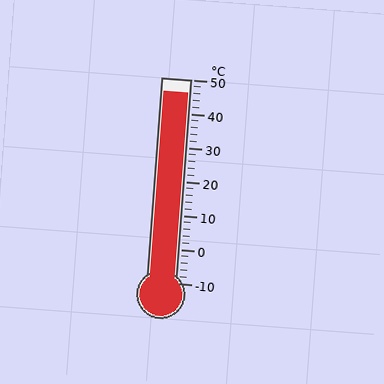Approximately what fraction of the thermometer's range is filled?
The thermometer is filled to approximately 95% of its range.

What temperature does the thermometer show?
The thermometer shows approximately 46°C.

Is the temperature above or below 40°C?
The temperature is above 40°C.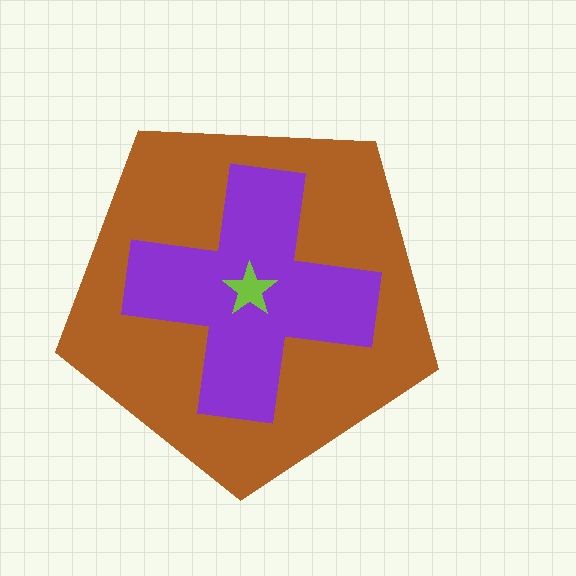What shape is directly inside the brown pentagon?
The purple cross.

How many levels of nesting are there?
3.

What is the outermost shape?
The brown pentagon.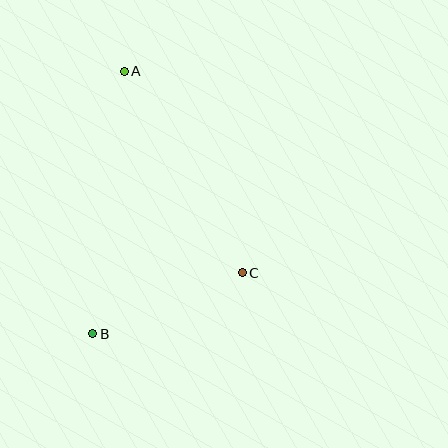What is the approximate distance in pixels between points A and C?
The distance between A and C is approximately 234 pixels.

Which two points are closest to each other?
Points B and C are closest to each other.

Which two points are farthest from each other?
Points A and B are farthest from each other.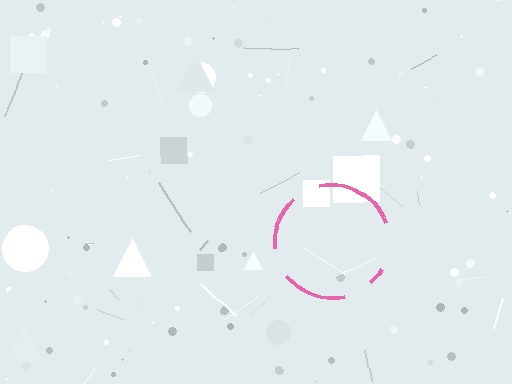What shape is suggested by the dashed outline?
The dashed outline suggests a circle.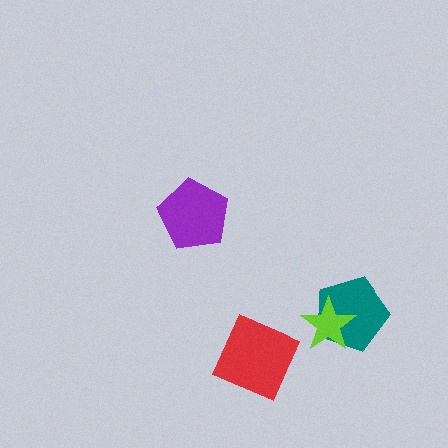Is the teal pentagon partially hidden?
Yes, it is partially covered by another shape.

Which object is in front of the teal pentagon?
The lime star is in front of the teal pentagon.